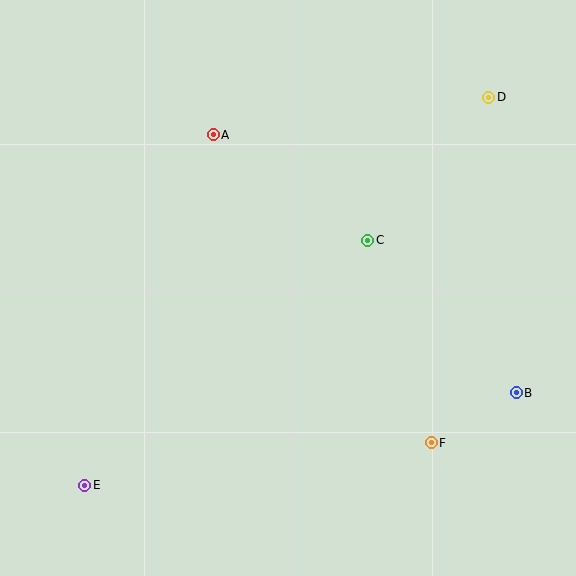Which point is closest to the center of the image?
Point C at (368, 240) is closest to the center.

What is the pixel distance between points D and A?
The distance between D and A is 278 pixels.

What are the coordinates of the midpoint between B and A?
The midpoint between B and A is at (365, 264).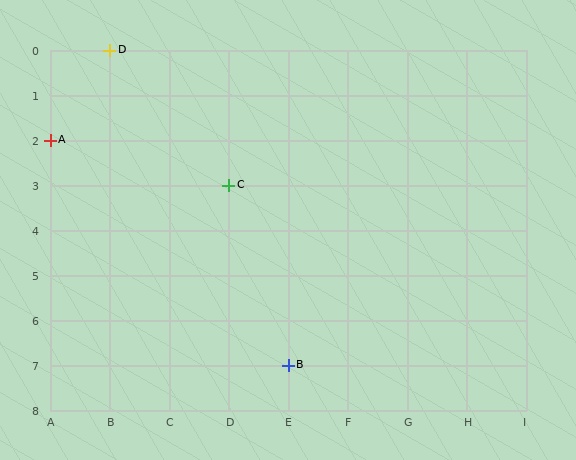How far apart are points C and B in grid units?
Points C and B are 1 column and 4 rows apart (about 4.1 grid units diagonally).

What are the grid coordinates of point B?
Point B is at grid coordinates (E, 7).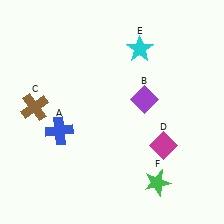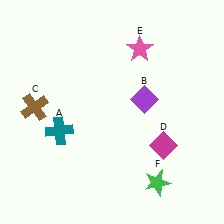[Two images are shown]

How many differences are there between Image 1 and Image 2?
There are 2 differences between the two images.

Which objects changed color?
A changed from blue to teal. E changed from cyan to pink.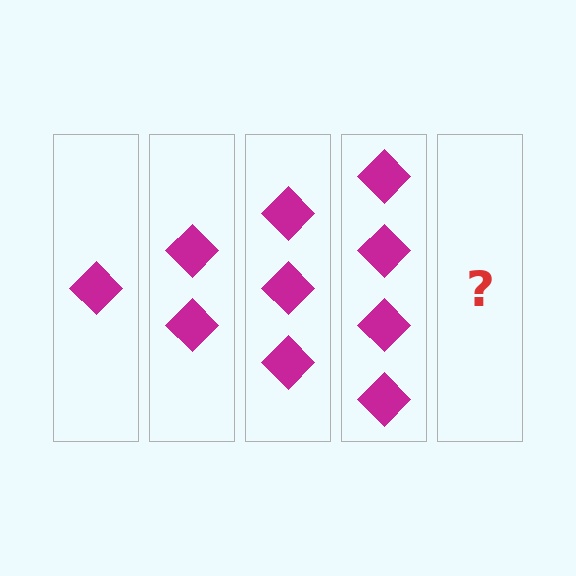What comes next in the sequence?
The next element should be 5 diamonds.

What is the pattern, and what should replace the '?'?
The pattern is that each step adds one more diamond. The '?' should be 5 diamonds.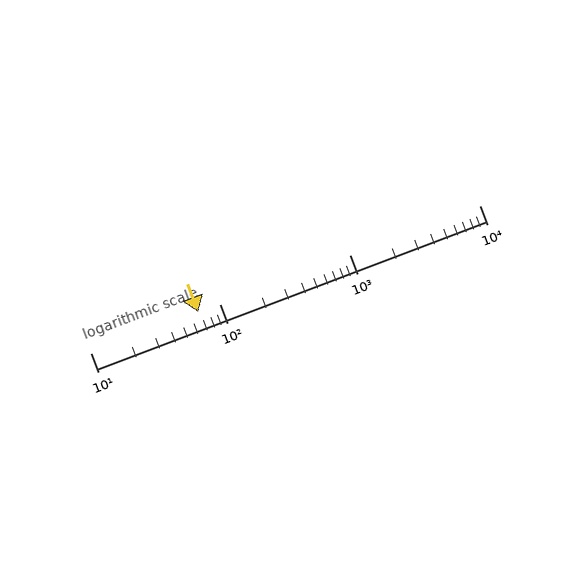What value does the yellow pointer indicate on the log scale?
The pointer indicates approximately 68.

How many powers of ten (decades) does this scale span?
The scale spans 3 decades, from 10 to 10000.